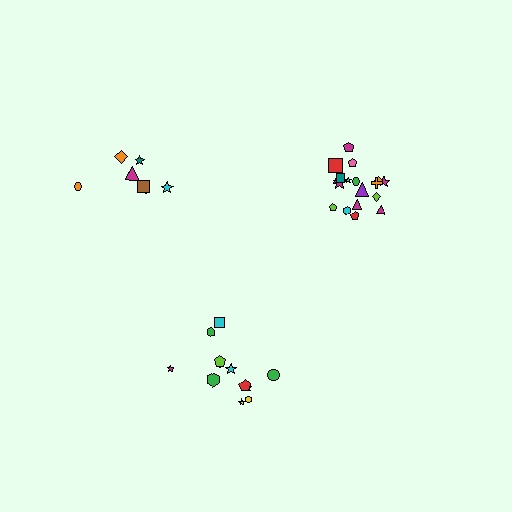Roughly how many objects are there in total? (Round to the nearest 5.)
Roughly 35 objects in total.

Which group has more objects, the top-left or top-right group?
The top-right group.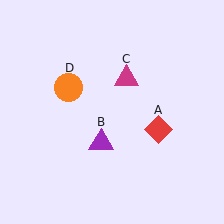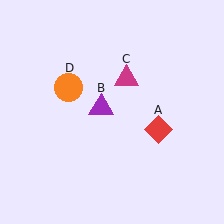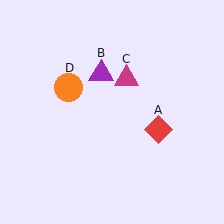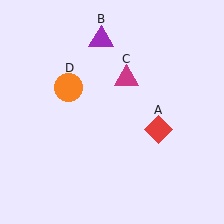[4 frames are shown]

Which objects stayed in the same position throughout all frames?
Red diamond (object A) and magenta triangle (object C) and orange circle (object D) remained stationary.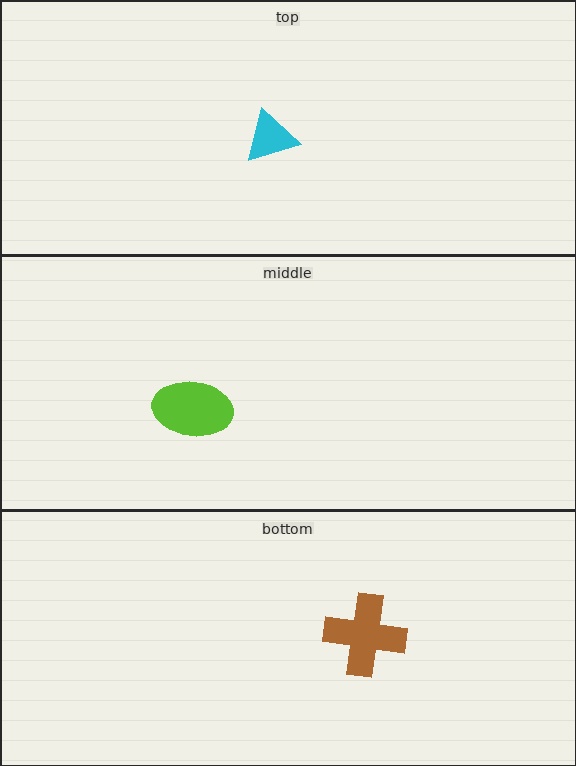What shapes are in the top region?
The cyan triangle.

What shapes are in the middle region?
The lime ellipse.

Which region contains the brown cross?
The bottom region.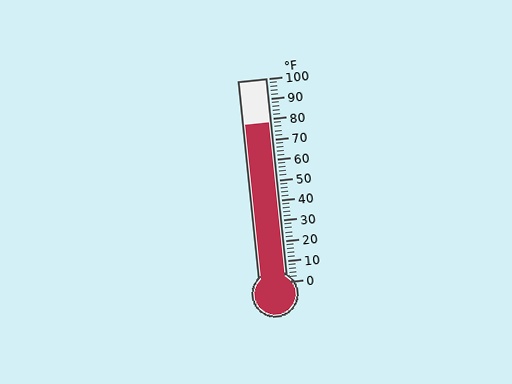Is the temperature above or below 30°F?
The temperature is above 30°F.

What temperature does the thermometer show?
The thermometer shows approximately 78°F.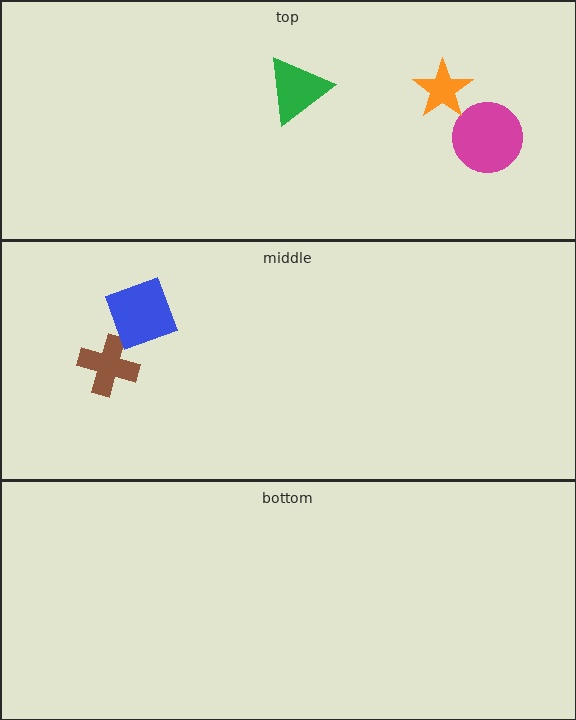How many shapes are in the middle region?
2.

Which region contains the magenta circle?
The top region.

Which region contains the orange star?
The top region.